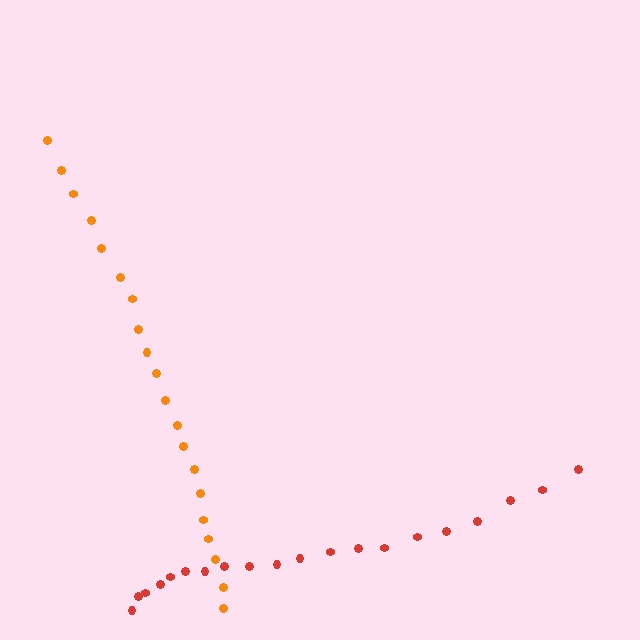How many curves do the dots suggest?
There are 2 distinct paths.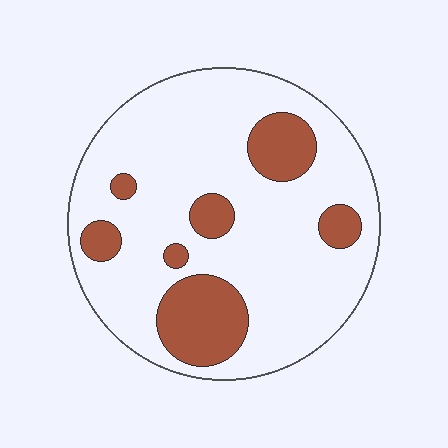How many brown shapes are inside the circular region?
7.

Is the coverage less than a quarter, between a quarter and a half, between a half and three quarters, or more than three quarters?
Less than a quarter.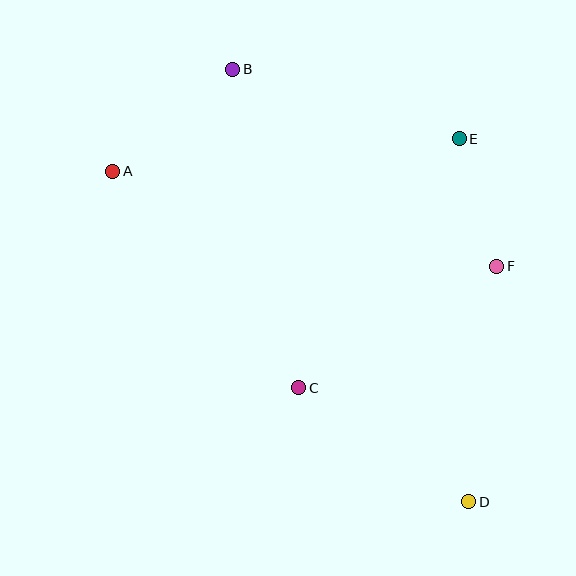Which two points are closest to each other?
Points E and F are closest to each other.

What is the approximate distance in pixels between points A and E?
The distance between A and E is approximately 348 pixels.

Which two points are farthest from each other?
Points B and D are farthest from each other.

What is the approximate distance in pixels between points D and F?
The distance between D and F is approximately 237 pixels.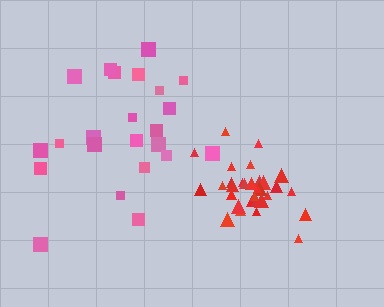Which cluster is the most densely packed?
Red.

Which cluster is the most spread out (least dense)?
Pink.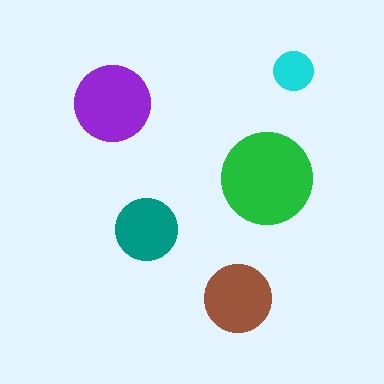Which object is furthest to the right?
The cyan circle is rightmost.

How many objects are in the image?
There are 5 objects in the image.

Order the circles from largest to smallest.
the green one, the purple one, the brown one, the teal one, the cyan one.